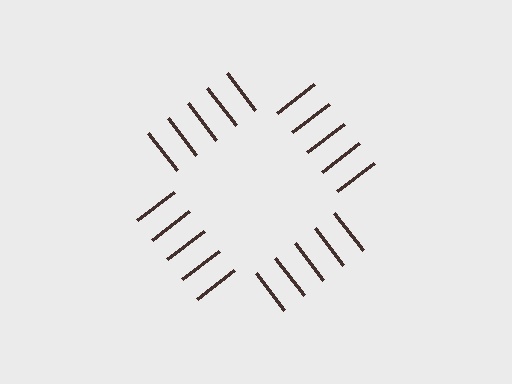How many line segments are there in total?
20 — 5 along each of the 4 edges.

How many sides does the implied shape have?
4 sides — the line-ends trace a square.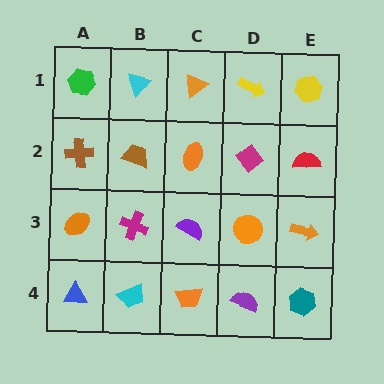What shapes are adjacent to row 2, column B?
A cyan triangle (row 1, column B), a magenta cross (row 3, column B), a brown cross (row 2, column A), an orange ellipse (row 2, column C).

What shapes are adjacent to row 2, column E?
A yellow hexagon (row 1, column E), an orange arrow (row 3, column E), a magenta diamond (row 2, column D).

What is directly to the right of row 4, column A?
A cyan trapezoid.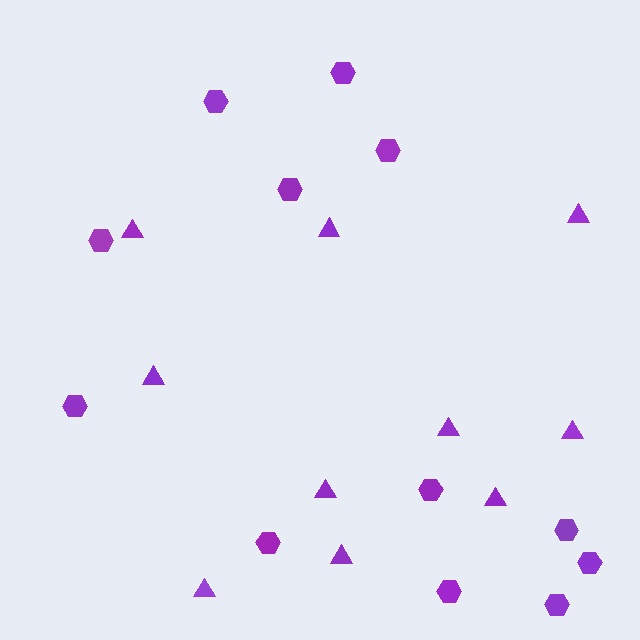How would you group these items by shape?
There are 2 groups: one group of hexagons (12) and one group of triangles (10).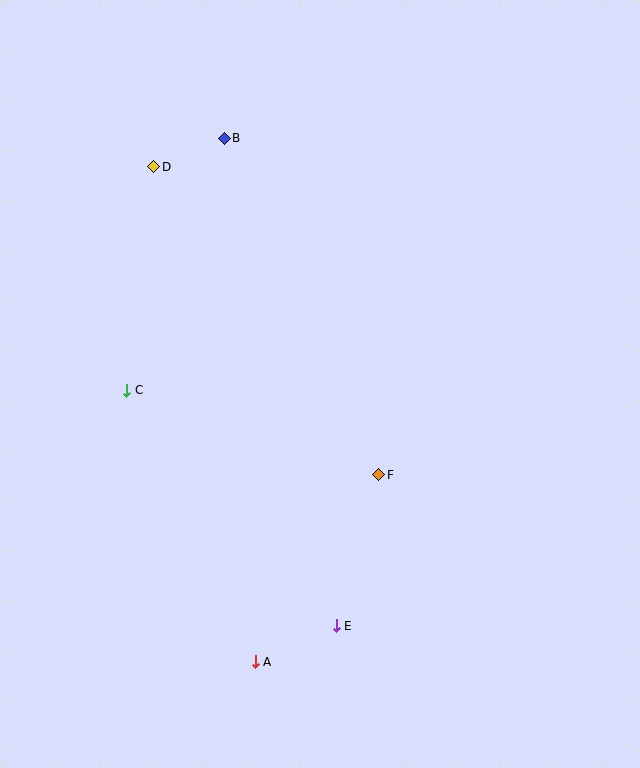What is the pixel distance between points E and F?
The distance between E and F is 157 pixels.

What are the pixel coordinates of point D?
Point D is at (154, 167).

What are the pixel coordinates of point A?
Point A is at (255, 662).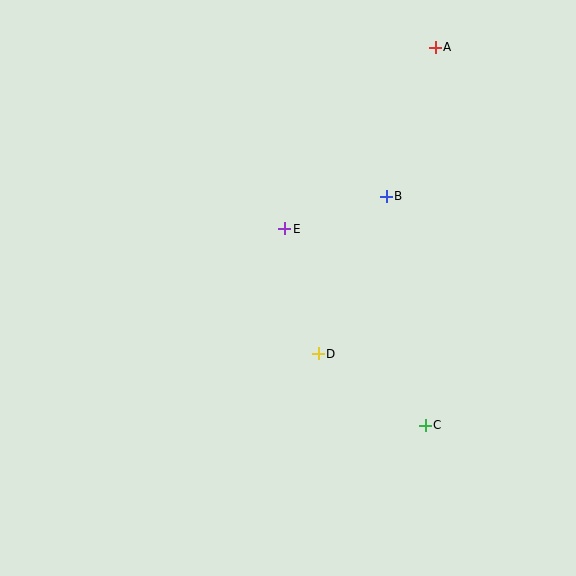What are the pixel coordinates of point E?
Point E is at (285, 229).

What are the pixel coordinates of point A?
Point A is at (435, 47).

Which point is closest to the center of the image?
Point E at (285, 229) is closest to the center.